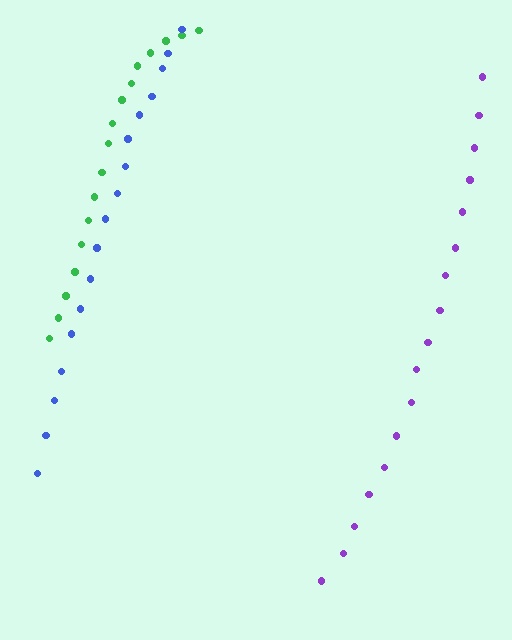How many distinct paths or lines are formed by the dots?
There are 3 distinct paths.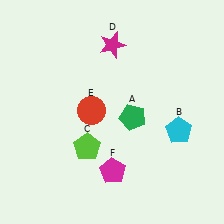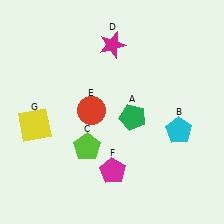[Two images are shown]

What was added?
A yellow square (G) was added in Image 2.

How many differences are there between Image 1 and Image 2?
There is 1 difference between the two images.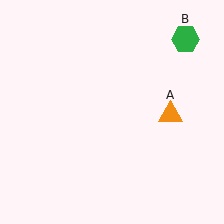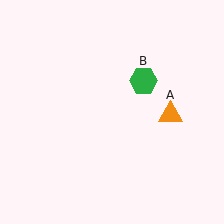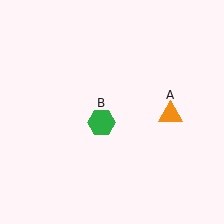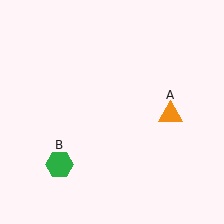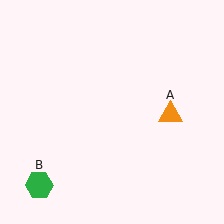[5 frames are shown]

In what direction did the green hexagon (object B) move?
The green hexagon (object B) moved down and to the left.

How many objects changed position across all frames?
1 object changed position: green hexagon (object B).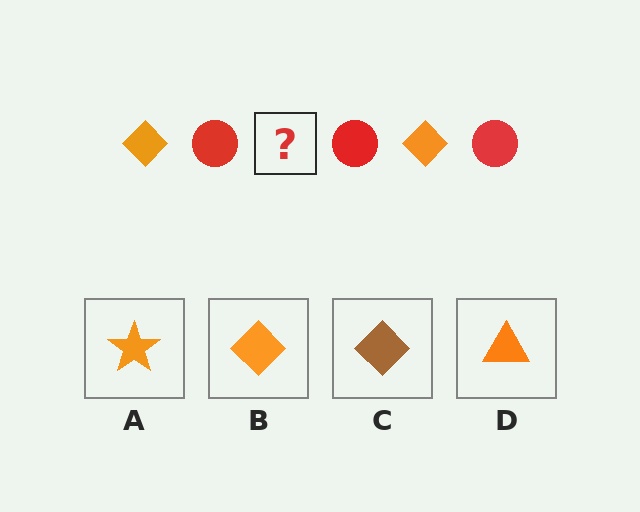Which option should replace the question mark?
Option B.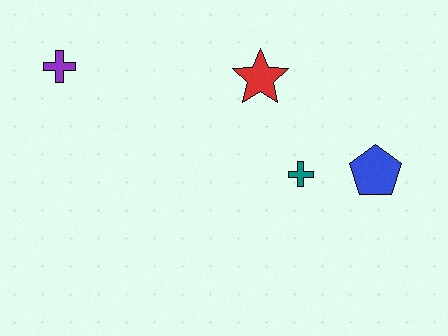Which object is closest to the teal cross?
The blue pentagon is closest to the teal cross.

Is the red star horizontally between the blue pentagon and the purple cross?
Yes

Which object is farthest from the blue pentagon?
The purple cross is farthest from the blue pentagon.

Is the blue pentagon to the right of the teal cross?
Yes